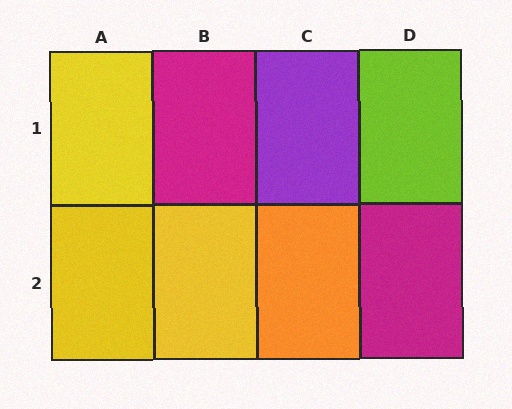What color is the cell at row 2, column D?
Magenta.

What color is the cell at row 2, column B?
Yellow.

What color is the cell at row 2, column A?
Yellow.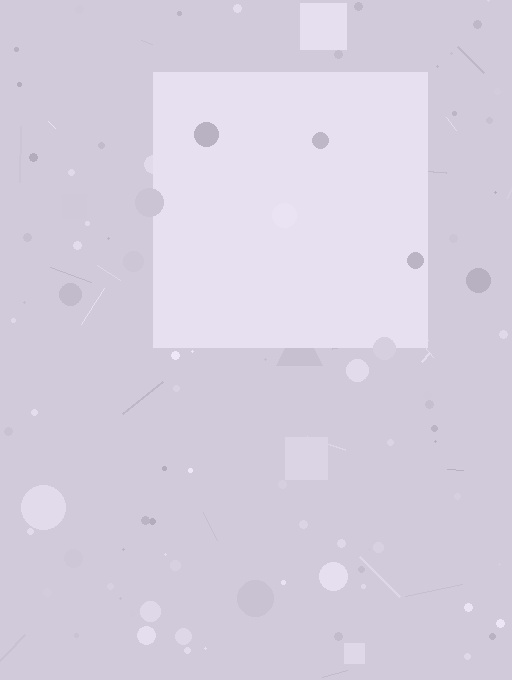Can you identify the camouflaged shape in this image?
The camouflaged shape is a square.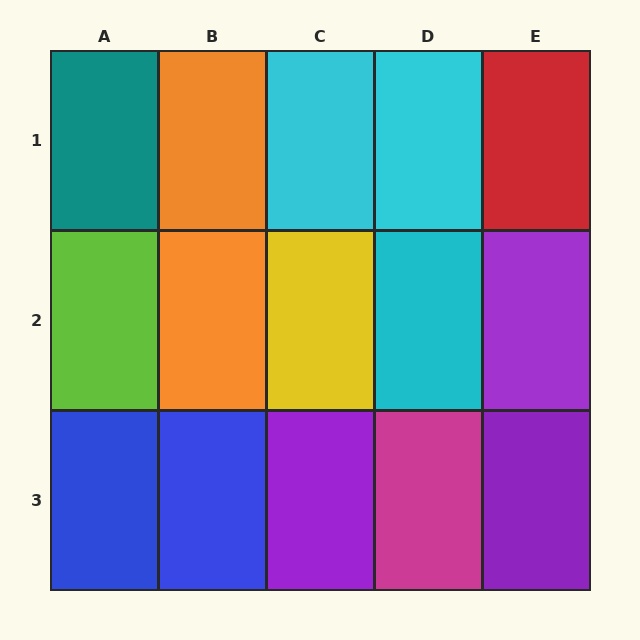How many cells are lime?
1 cell is lime.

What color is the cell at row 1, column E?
Red.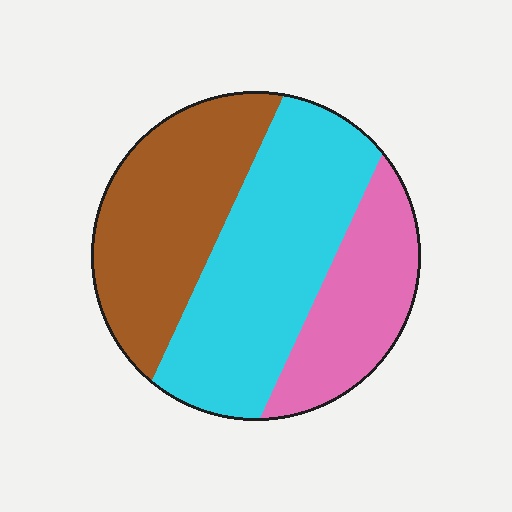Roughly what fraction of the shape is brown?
Brown takes up between a third and a half of the shape.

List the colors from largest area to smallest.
From largest to smallest: cyan, brown, pink.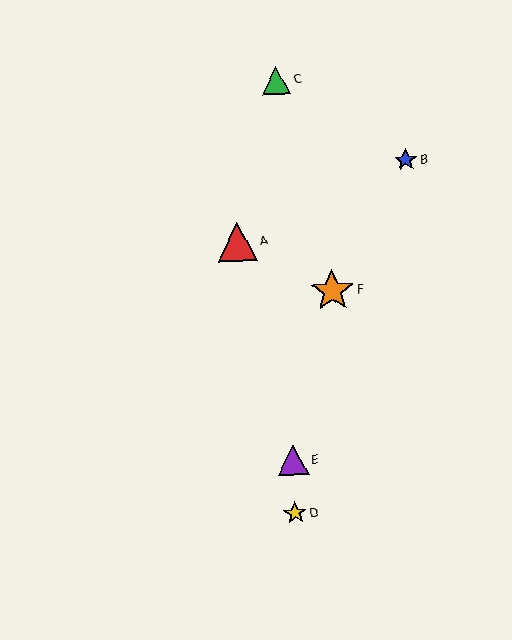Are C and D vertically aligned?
Yes, both are at x≈276.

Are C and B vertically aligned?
No, C is at x≈276 and B is at x≈406.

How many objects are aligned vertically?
3 objects (C, D, E) are aligned vertically.